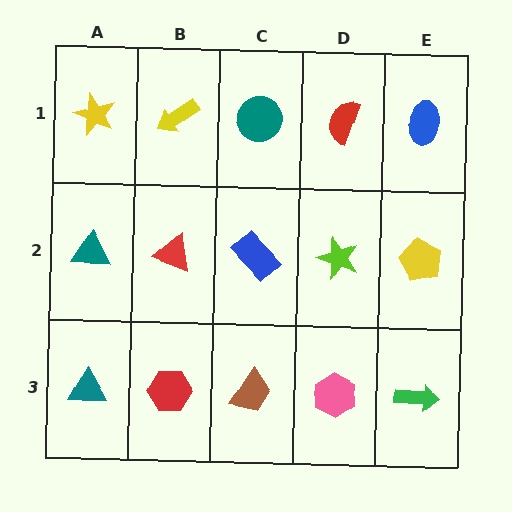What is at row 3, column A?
A teal triangle.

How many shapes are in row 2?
5 shapes.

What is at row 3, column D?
A pink hexagon.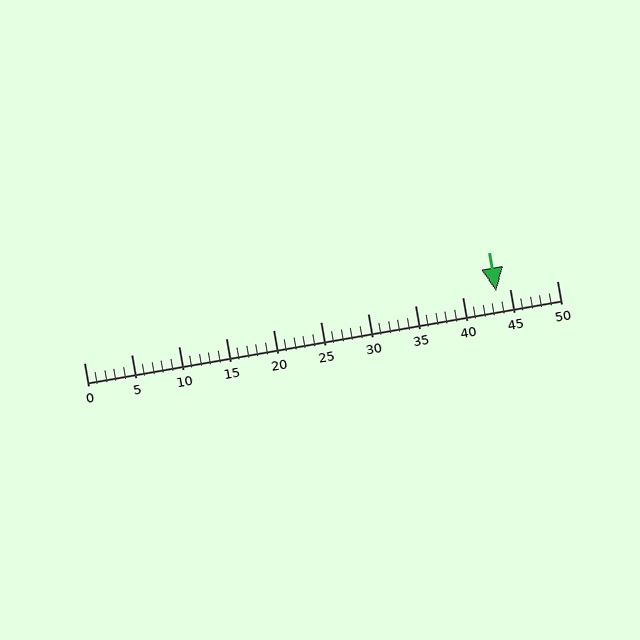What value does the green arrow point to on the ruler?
The green arrow points to approximately 44.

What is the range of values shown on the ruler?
The ruler shows values from 0 to 50.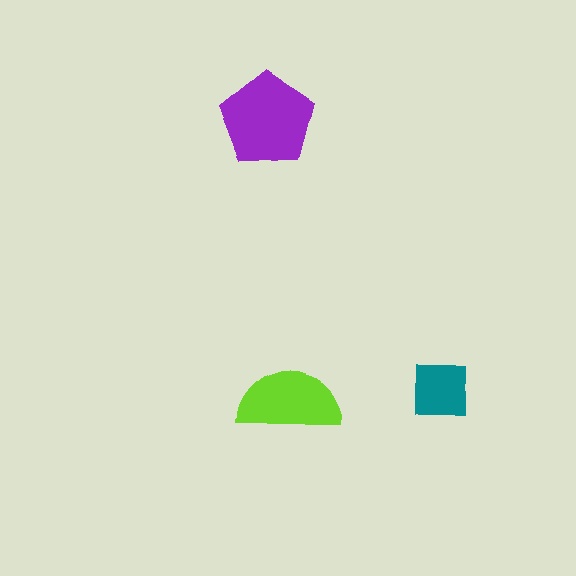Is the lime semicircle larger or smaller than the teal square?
Larger.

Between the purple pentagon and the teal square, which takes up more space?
The purple pentagon.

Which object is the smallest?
The teal square.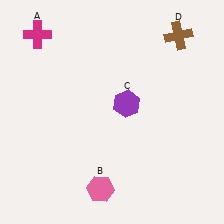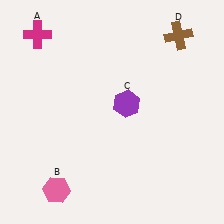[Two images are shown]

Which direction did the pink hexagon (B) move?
The pink hexagon (B) moved left.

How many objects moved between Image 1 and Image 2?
1 object moved between the two images.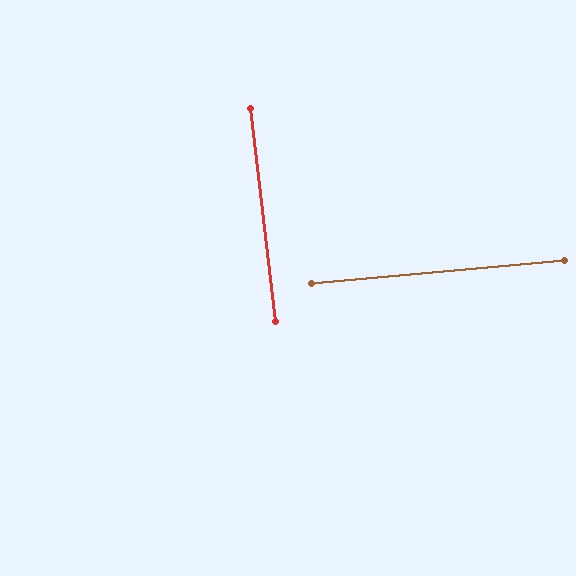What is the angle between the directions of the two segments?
Approximately 88 degrees.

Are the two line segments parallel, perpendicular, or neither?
Perpendicular — they meet at approximately 88°.